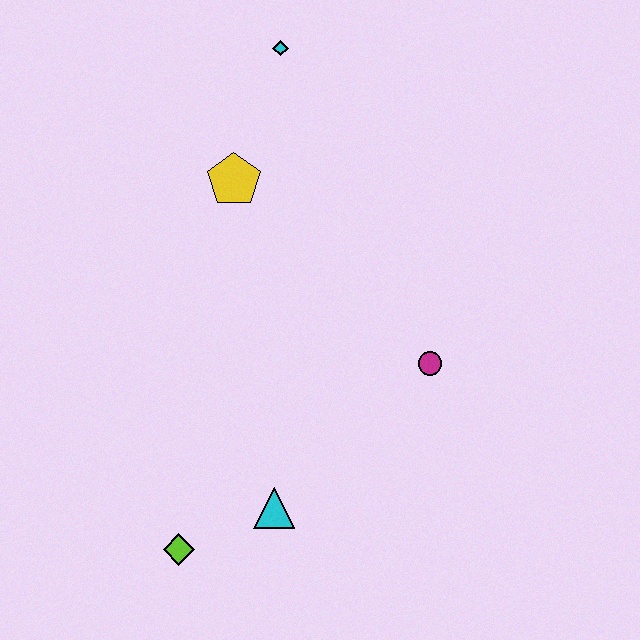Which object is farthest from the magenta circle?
The cyan diamond is farthest from the magenta circle.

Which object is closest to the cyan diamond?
The yellow pentagon is closest to the cyan diamond.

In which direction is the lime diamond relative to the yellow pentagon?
The lime diamond is below the yellow pentagon.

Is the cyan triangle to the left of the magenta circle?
Yes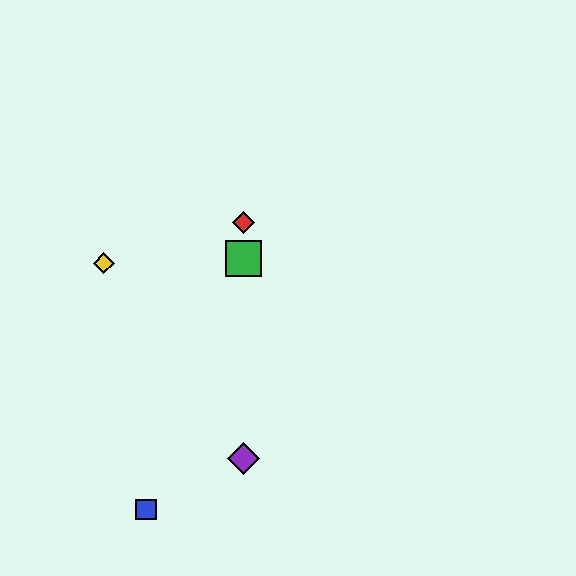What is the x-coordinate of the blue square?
The blue square is at x≈146.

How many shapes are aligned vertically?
3 shapes (the red diamond, the green square, the purple diamond) are aligned vertically.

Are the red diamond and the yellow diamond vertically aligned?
No, the red diamond is at x≈243 and the yellow diamond is at x≈104.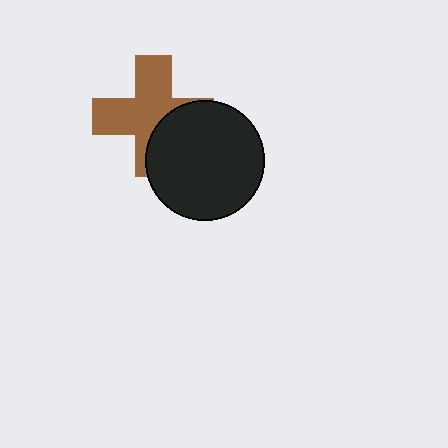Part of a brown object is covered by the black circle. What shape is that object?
It is a cross.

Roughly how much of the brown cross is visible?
About half of it is visible (roughly 64%).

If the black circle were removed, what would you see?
You would see the complete brown cross.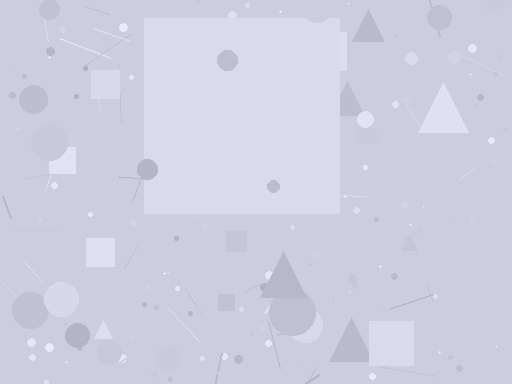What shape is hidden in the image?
A square is hidden in the image.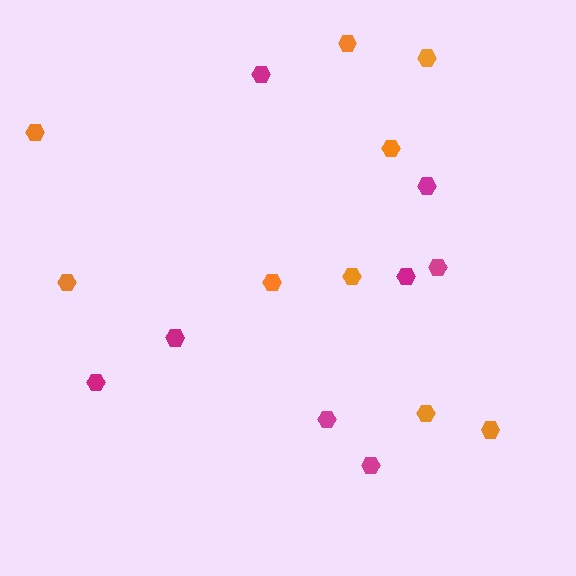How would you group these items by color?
There are 2 groups: one group of orange hexagons (9) and one group of magenta hexagons (8).